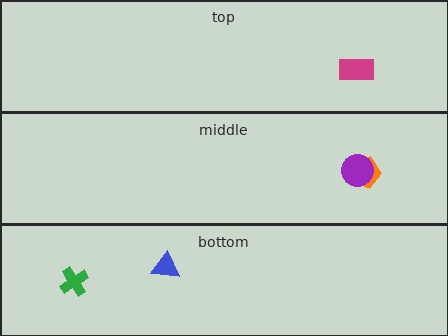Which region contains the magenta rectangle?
The top region.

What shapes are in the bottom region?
The blue triangle, the green cross.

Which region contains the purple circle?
The middle region.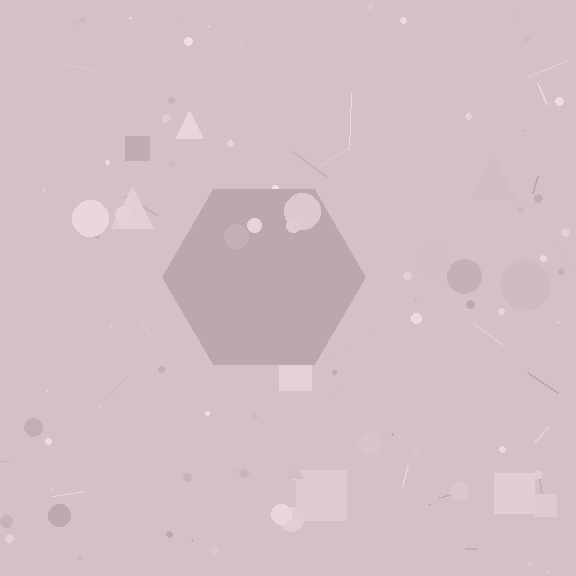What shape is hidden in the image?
A hexagon is hidden in the image.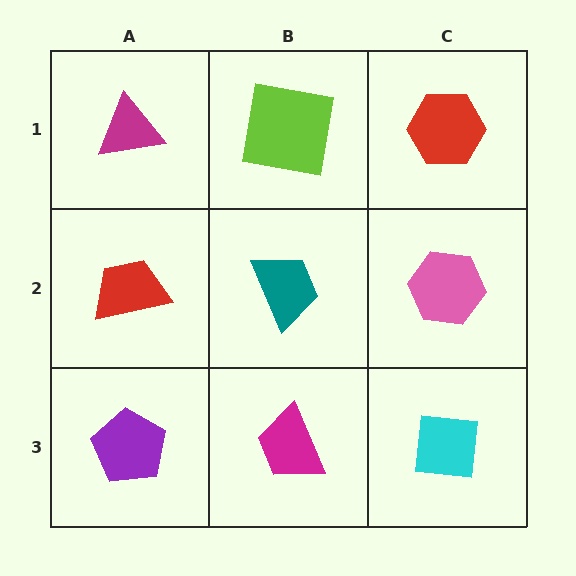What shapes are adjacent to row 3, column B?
A teal trapezoid (row 2, column B), a purple pentagon (row 3, column A), a cyan square (row 3, column C).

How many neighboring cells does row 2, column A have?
3.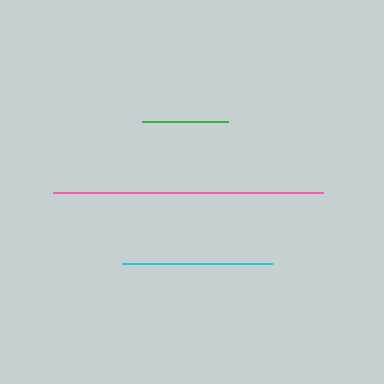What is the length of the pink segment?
The pink segment is approximately 270 pixels long.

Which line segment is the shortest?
The green line is the shortest at approximately 86 pixels.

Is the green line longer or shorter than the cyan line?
The cyan line is longer than the green line.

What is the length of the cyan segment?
The cyan segment is approximately 150 pixels long.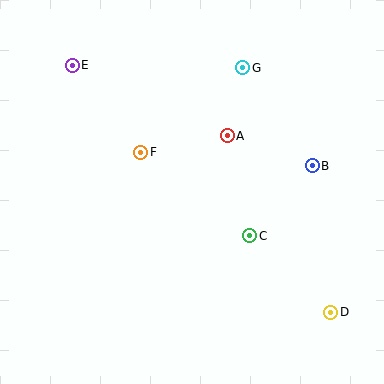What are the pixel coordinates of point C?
Point C is at (249, 236).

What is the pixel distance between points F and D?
The distance between F and D is 249 pixels.